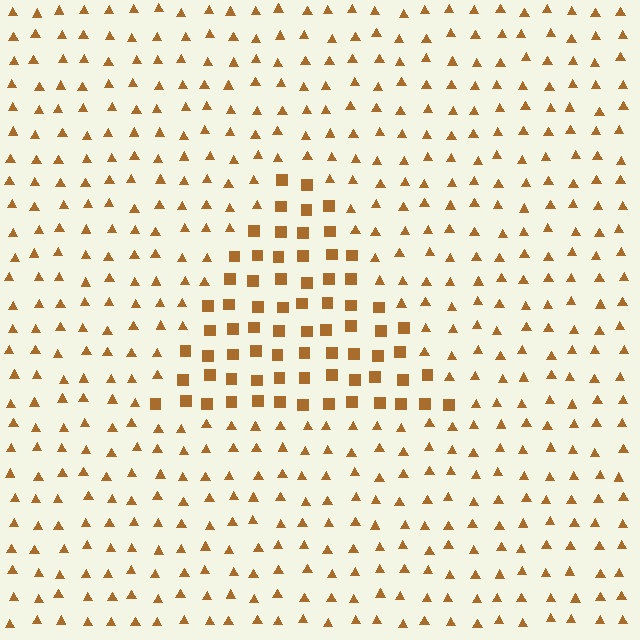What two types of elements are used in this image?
The image uses squares inside the triangle region and triangles outside it.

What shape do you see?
I see a triangle.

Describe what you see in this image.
The image is filled with small brown elements arranged in a uniform grid. A triangle-shaped region contains squares, while the surrounding area contains triangles. The boundary is defined purely by the change in element shape.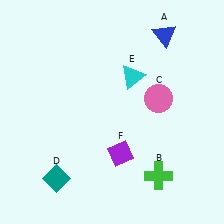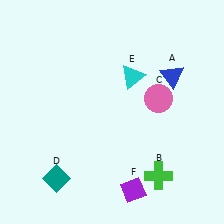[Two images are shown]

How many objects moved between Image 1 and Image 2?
2 objects moved between the two images.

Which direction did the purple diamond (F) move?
The purple diamond (F) moved down.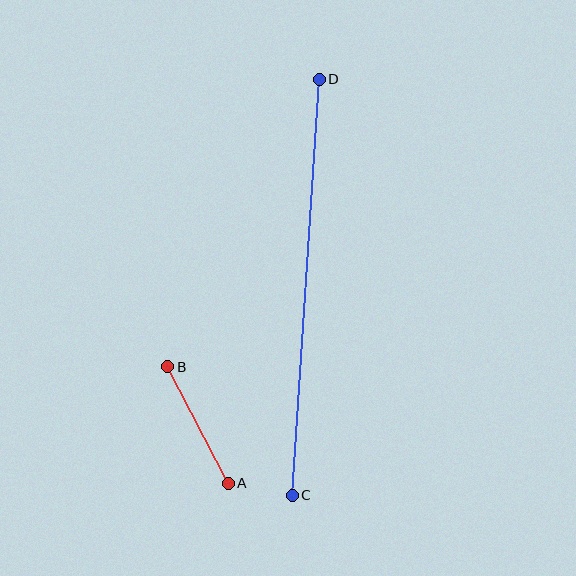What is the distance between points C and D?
The distance is approximately 417 pixels.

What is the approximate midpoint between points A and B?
The midpoint is at approximately (198, 425) pixels.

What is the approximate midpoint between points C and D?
The midpoint is at approximately (306, 287) pixels.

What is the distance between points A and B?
The distance is approximately 131 pixels.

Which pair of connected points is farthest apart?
Points C and D are farthest apart.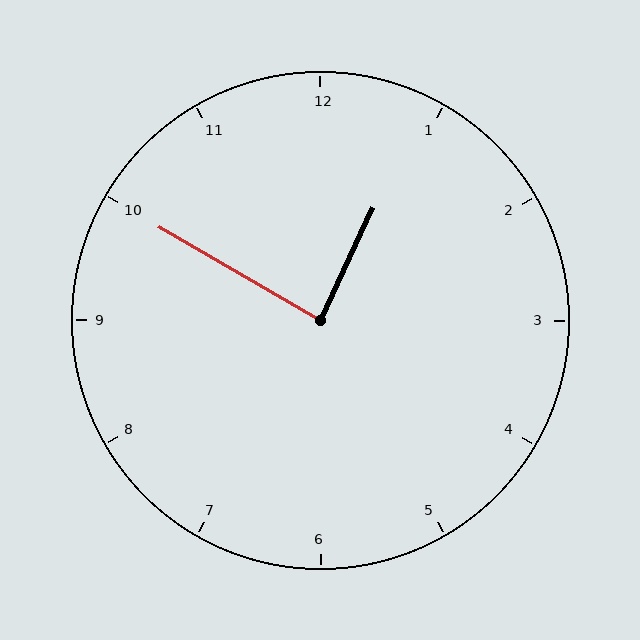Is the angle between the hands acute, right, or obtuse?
It is right.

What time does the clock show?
12:50.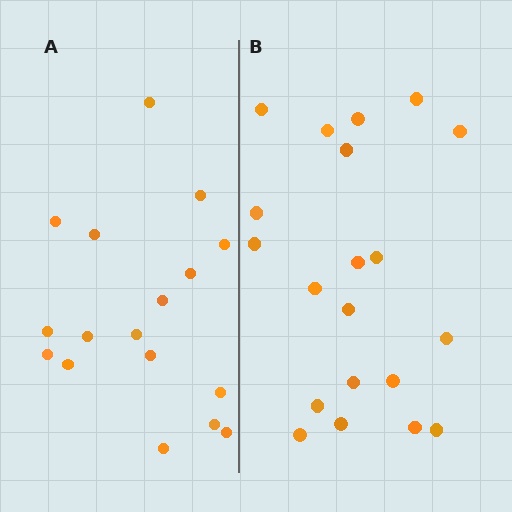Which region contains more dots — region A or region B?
Region B (the right region) has more dots.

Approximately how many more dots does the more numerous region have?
Region B has just a few more — roughly 2 or 3 more dots than region A.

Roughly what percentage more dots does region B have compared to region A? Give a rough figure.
About 20% more.